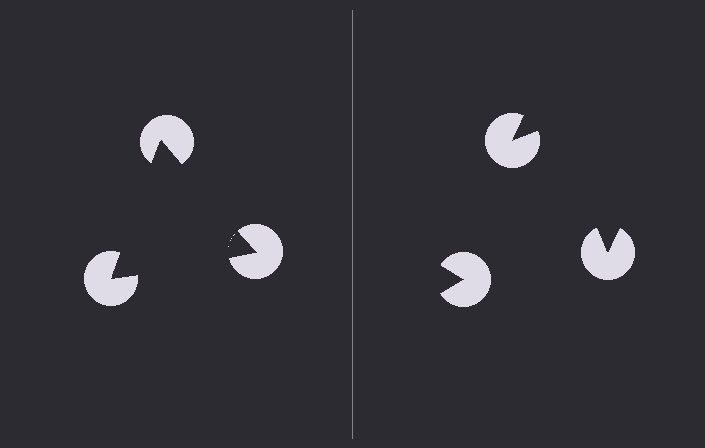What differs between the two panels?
The pac-man discs are positioned identically on both sides; only the wedge orientations differ. On the left they align to a triangle; on the right they are misaligned.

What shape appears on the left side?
An illusory triangle.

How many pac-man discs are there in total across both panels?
6 — 3 on each side.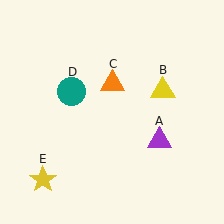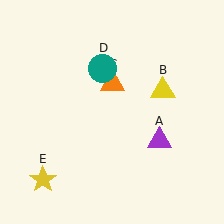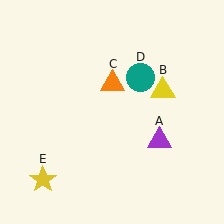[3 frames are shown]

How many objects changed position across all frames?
1 object changed position: teal circle (object D).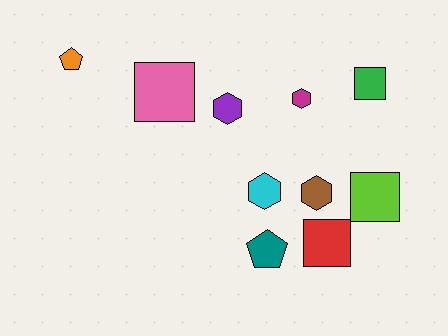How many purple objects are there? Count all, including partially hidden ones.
There is 1 purple object.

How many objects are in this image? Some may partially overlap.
There are 10 objects.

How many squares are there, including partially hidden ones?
There are 4 squares.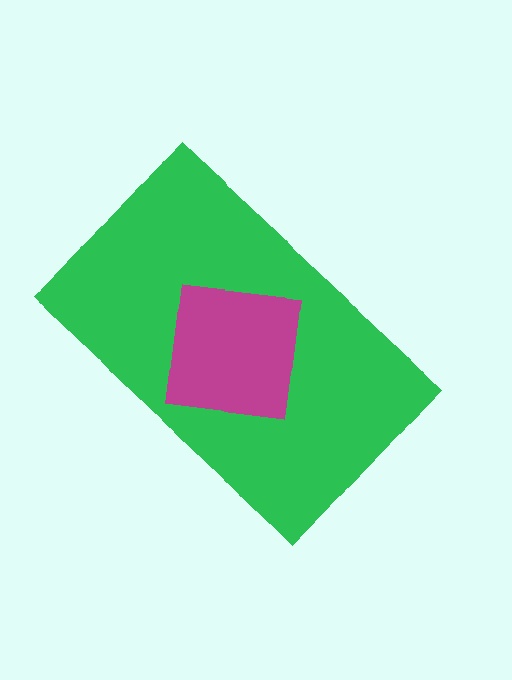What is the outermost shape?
The green rectangle.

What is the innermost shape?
The magenta square.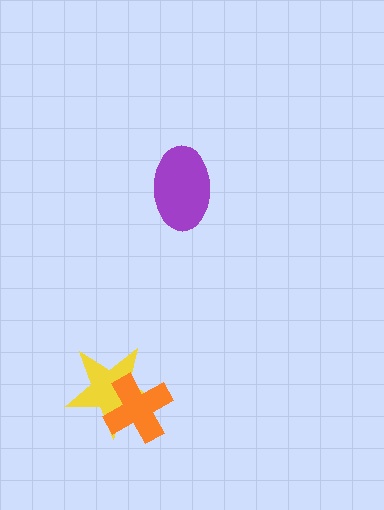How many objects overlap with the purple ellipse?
0 objects overlap with the purple ellipse.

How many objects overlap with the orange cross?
1 object overlaps with the orange cross.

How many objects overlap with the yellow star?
1 object overlaps with the yellow star.